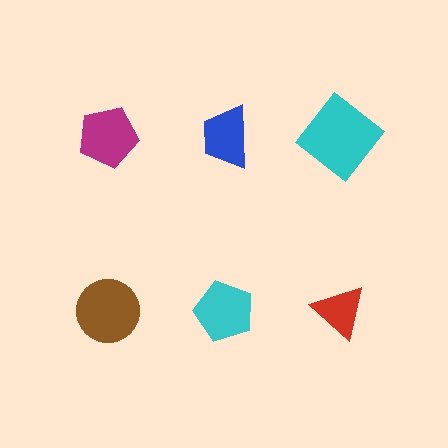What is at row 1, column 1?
A magenta pentagon.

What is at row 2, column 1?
A brown circle.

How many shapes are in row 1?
3 shapes.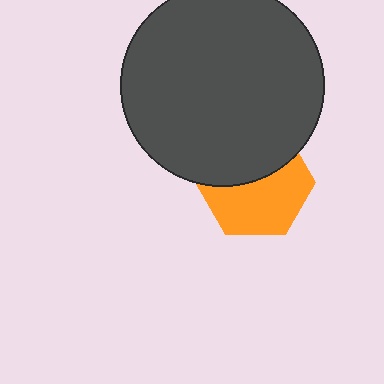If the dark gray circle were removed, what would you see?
You would see the complete orange hexagon.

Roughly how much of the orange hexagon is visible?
About half of it is visible (roughly 56%).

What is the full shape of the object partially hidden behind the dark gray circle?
The partially hidden object is an orange hexagon.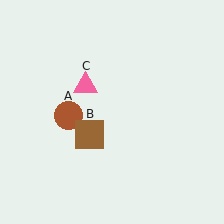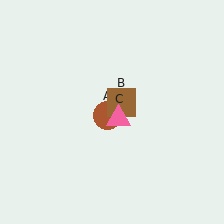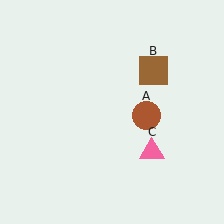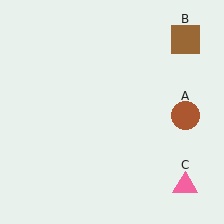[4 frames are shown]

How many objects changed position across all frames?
3 objects changed position: brown circle (object A), brown square (object B), pink triangle (object C).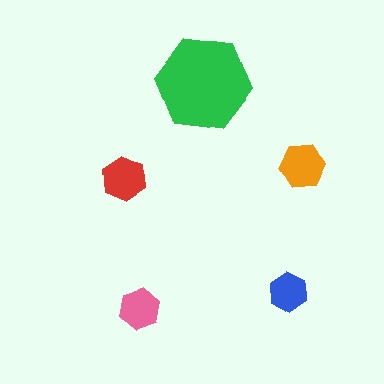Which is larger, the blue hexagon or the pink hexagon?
The pink one.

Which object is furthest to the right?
The orange hexagon is rightmost.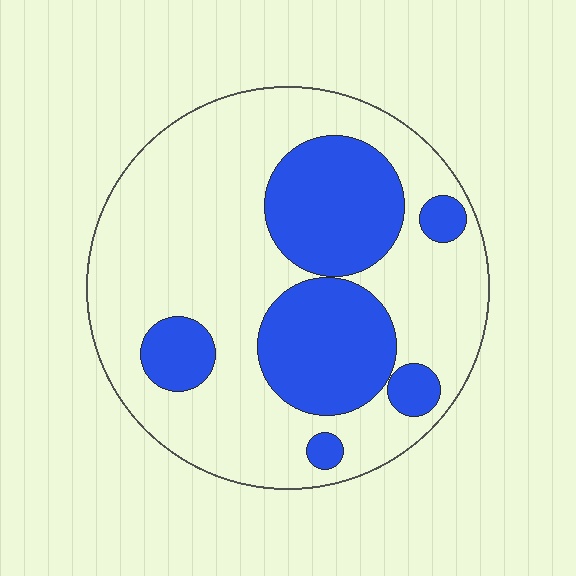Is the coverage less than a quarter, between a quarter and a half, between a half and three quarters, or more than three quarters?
Between a quarter and a half.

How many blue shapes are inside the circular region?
6.